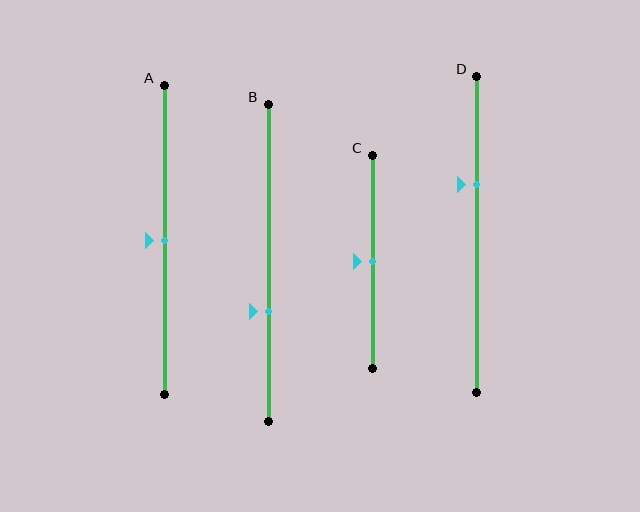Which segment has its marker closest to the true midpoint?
Segment A has its marker closest to the true midpoint.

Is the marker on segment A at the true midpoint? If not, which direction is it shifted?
Yes, the marker on segment A is at the true midpoint.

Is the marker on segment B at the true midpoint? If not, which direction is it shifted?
No, the marker on segment B is shifted downward by about 15% of the segment length.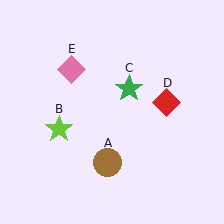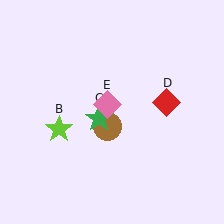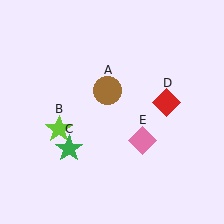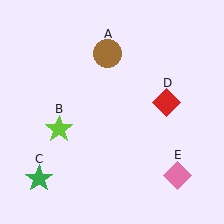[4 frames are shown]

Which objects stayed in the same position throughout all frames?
Lime star (object B) and red diamond (object D) remained stationary.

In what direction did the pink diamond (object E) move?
The pink diamond (object E) moved down and to the right.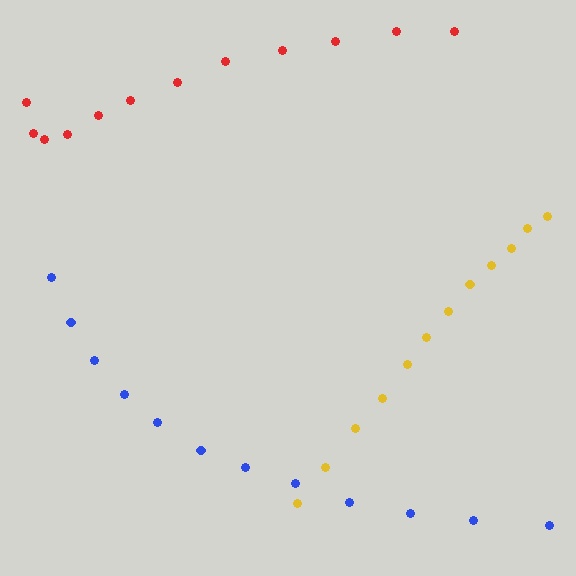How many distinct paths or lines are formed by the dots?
There are 3 distinct paths.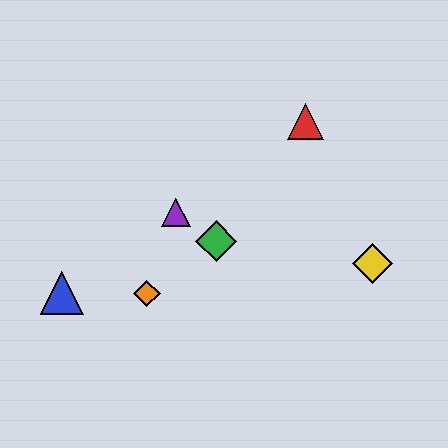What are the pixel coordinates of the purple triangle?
The purple triangle is at (176, 213).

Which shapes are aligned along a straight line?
The red triangle, the blue triangle, the purple triangle are aligned along a straight line.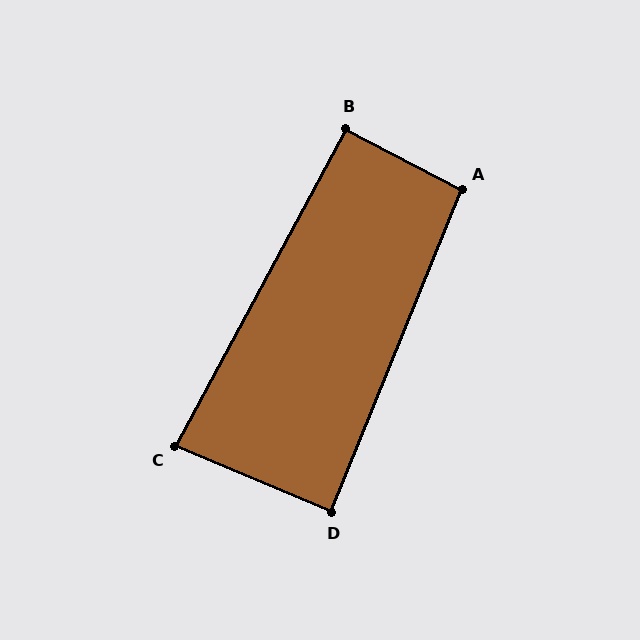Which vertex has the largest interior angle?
A, at approximately 96 degrees.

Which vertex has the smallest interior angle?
C, at approximately 84 degrees.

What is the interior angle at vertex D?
Approximately 89 degrees (approximately right).